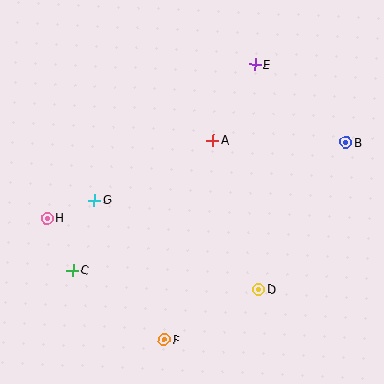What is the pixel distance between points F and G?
The distance between F and G is 156 pixels.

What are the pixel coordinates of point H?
Point H is at (47, 218).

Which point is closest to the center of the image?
Point A at (213, 140) is closest to the center.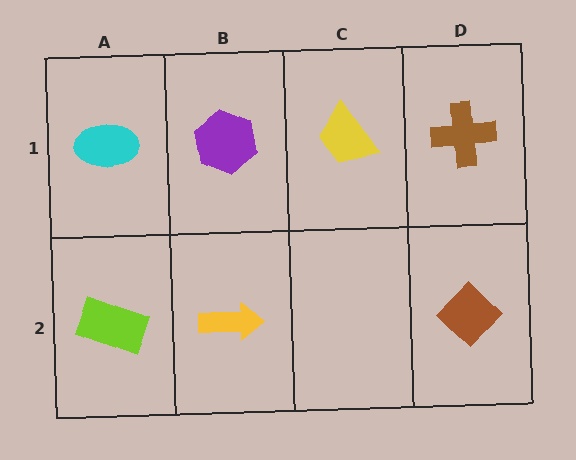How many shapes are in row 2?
3 shapes.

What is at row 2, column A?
A lime rectangle.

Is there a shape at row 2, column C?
No, that cell is empty.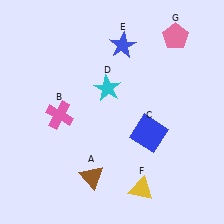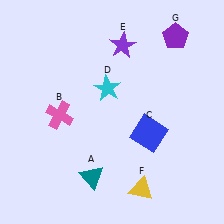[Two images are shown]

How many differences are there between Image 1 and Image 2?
There are 3 differences between the two images.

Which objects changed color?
A changed from brown to teal. E changed from blue to purple. G changed from pink to purple.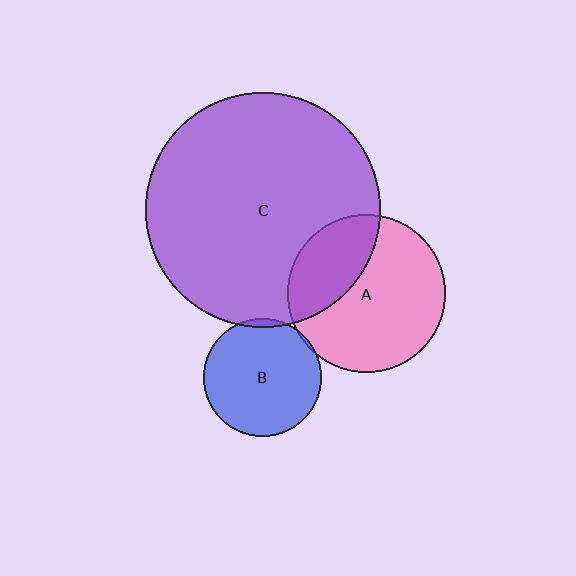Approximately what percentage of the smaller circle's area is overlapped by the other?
Approximately 5%.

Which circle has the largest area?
Circle C (purple).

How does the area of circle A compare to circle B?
Approximately 1.8 times.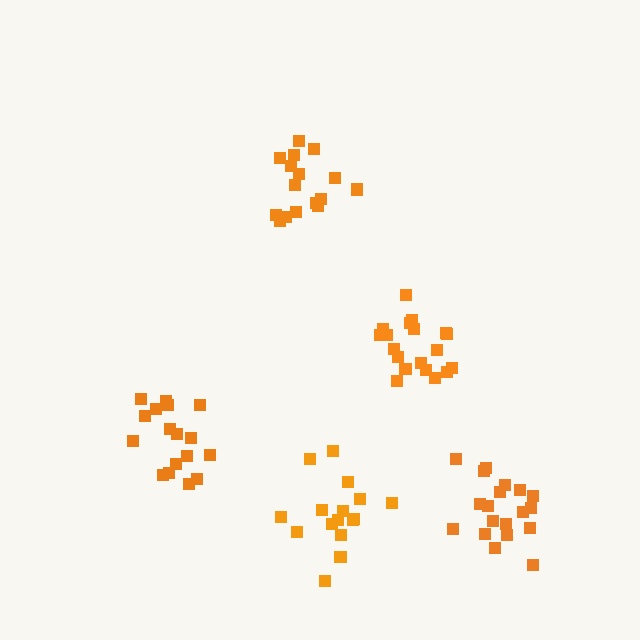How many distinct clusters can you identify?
There are 5 distinct clusters.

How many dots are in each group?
Group 1: 16 dots, Group 2: 19 dots, Group 3: 17 dots, Group 4: 16 dots, Group 5: 19 dots (87 total).